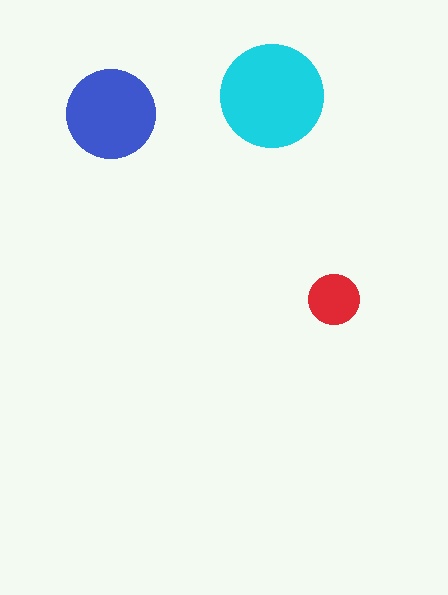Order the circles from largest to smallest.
the cyan one, the blue one, the red one.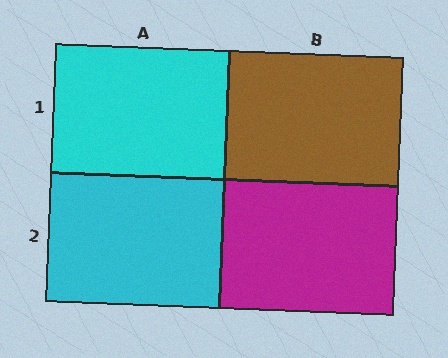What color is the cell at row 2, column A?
Cyan.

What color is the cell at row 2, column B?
Magenta.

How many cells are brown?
1 cell is brown.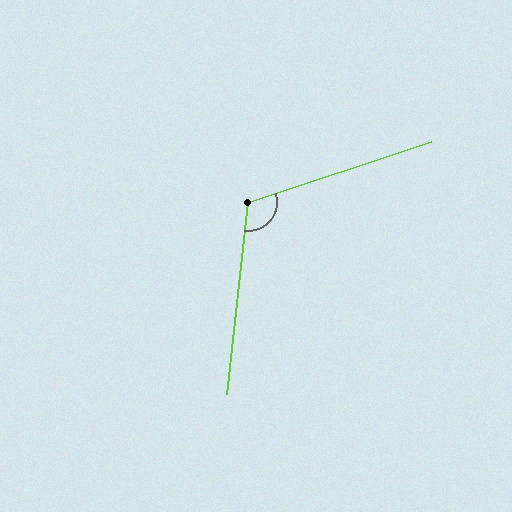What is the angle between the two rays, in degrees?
Approximately 115 degrees.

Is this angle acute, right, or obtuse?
It is obtuse.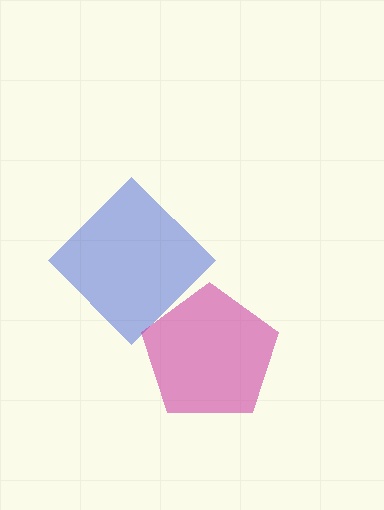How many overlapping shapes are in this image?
There are 2 overlapping shapes in the image.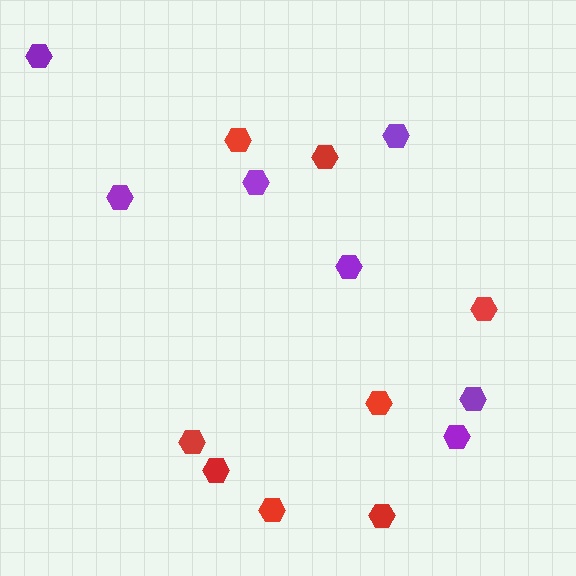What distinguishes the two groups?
There are 2 groups: one group of purple hexagons (7) and one group of red hexagons (8).